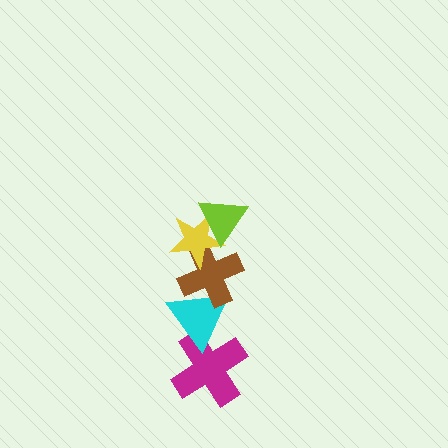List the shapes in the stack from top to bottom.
From top to bottom: the lime triangle, the yellow star, the brown cross, the cyan triangle, the magenta cross.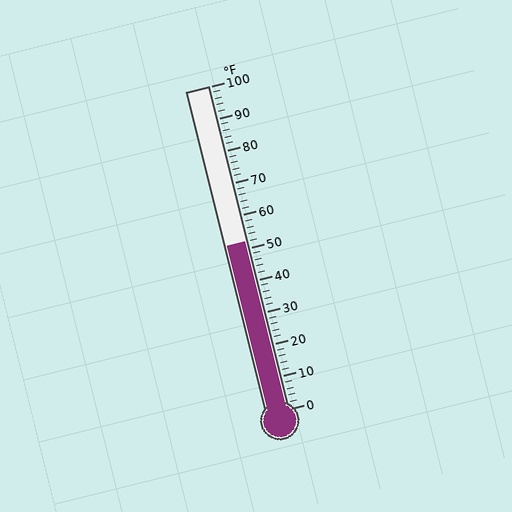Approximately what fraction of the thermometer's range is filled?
The thermometer is filled to approximately 50% of its range.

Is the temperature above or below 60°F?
The temperature is below 60°F.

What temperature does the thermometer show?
The thermometer shows approximately 52°F.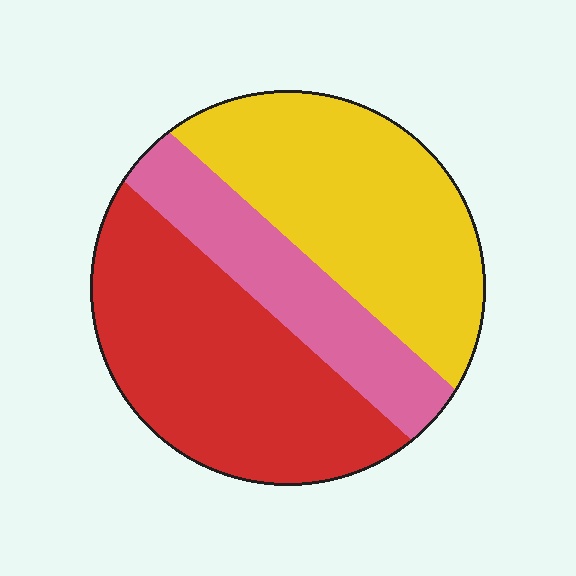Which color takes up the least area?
Pink, at roughly 20%.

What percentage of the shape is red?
Red takes up between a third and a half of the shape.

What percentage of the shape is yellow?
Yellow covers about 40% of the shape.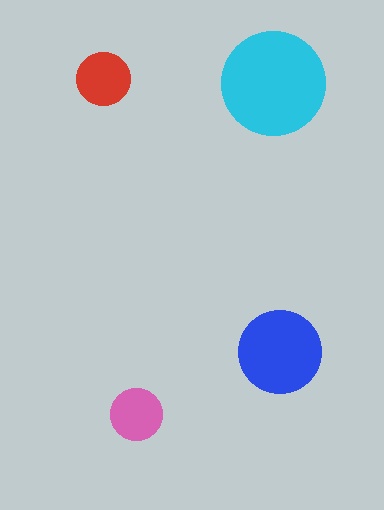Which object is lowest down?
The pink circle is bottommost.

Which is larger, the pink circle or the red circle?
The red one.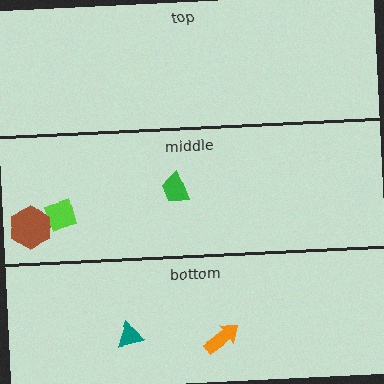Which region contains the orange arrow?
The bottom region.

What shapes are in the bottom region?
The teal triangle, the orange arrow.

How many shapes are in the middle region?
3.